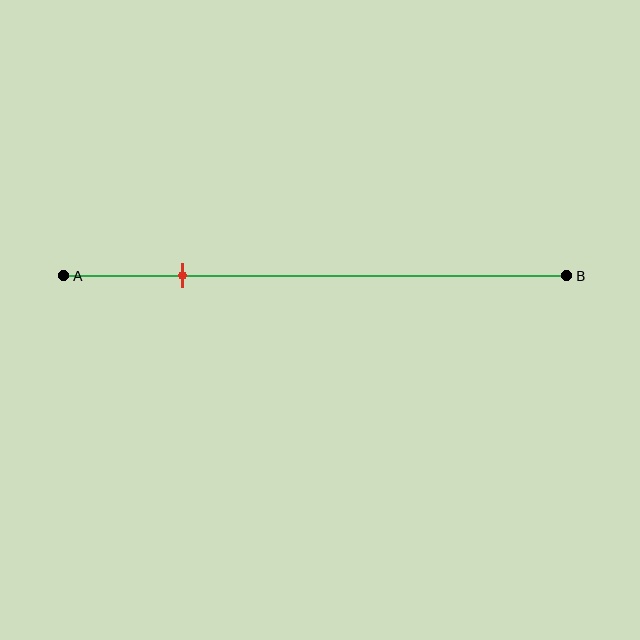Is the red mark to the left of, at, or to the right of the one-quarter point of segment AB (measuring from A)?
The red mark is approximately at the one-quarter point of segment AB.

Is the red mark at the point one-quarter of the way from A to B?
Yes, the mark is approximately at the one-quarter point.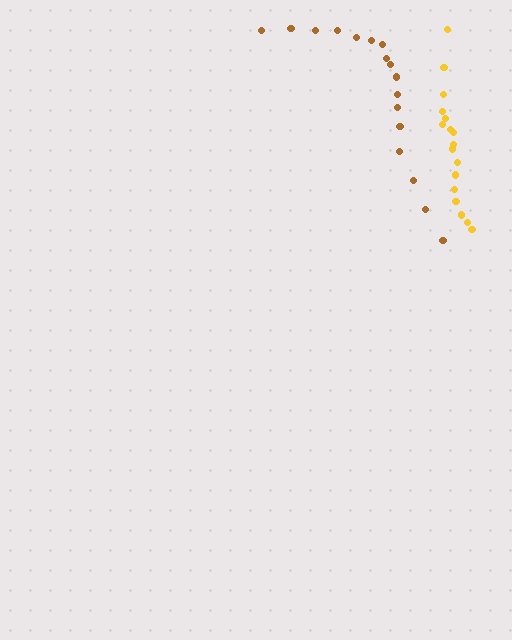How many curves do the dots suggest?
There are 2 distinct paths.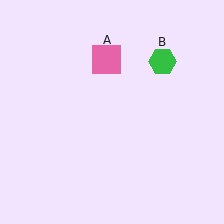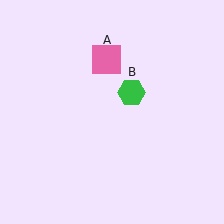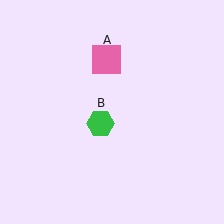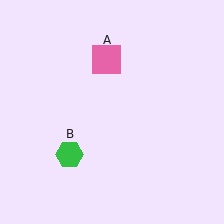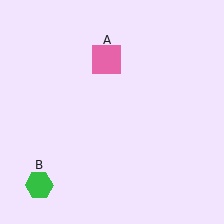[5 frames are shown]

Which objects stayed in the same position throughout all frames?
Pink square (object A) remained stationary.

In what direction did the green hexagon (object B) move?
The green hexagon (object B) moved down and to the left.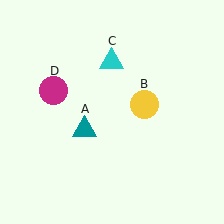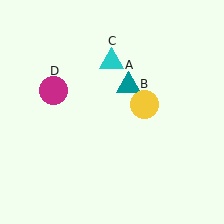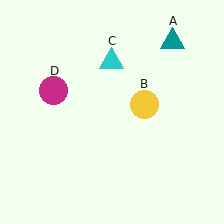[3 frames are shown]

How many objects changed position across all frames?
1 object changed position: teal triangle (object A).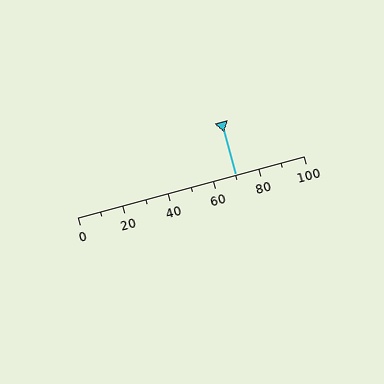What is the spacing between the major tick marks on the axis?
The major ticks are spaced 20 apart.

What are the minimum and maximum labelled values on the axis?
The axis runs from 0 to 100.